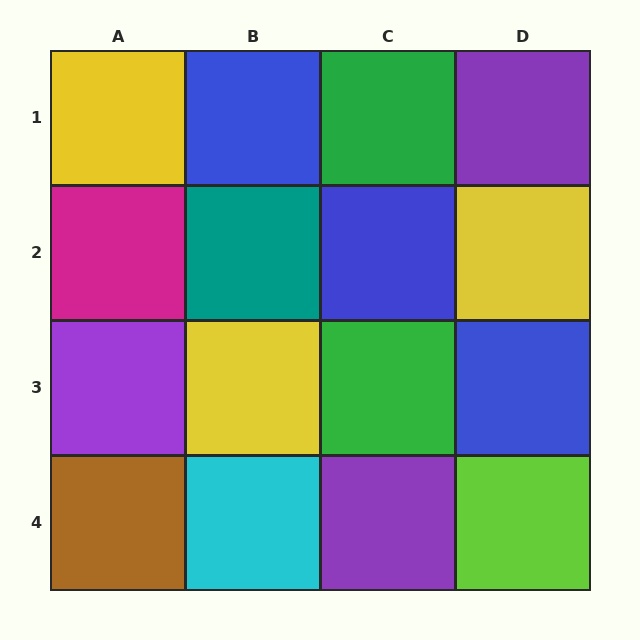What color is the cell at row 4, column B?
Cyan.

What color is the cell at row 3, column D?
Blue.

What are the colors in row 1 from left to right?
Yellow, blue, green, purple.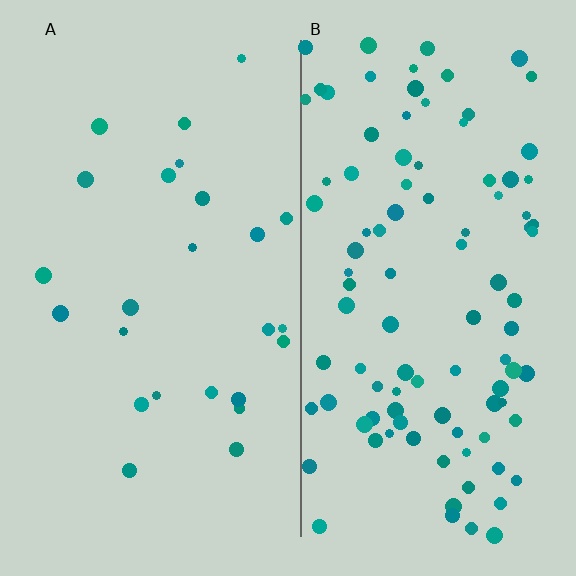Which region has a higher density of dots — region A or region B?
B (the right).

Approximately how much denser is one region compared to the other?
Approximately 4.0× — region B over region A.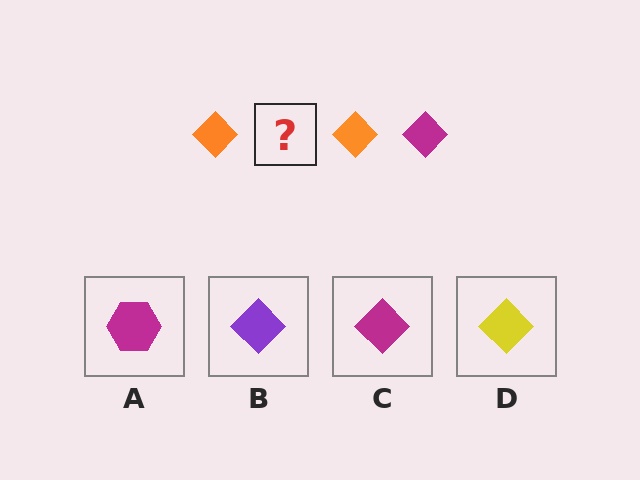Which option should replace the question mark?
Option C.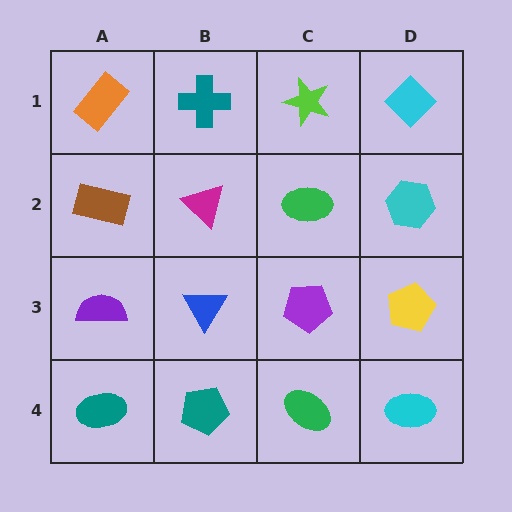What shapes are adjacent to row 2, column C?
A lime star (row 1, column C), a purple pentagon (row 3, column C), a magenta triangle (row 2, column B), a cyan hexagon (row 2, column D).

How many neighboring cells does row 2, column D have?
3.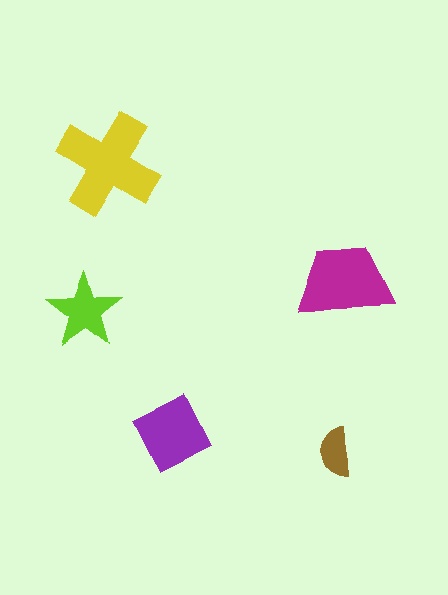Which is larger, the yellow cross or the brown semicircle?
The yellow cross.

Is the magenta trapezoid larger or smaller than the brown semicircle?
Larger.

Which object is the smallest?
The brown semicircle.